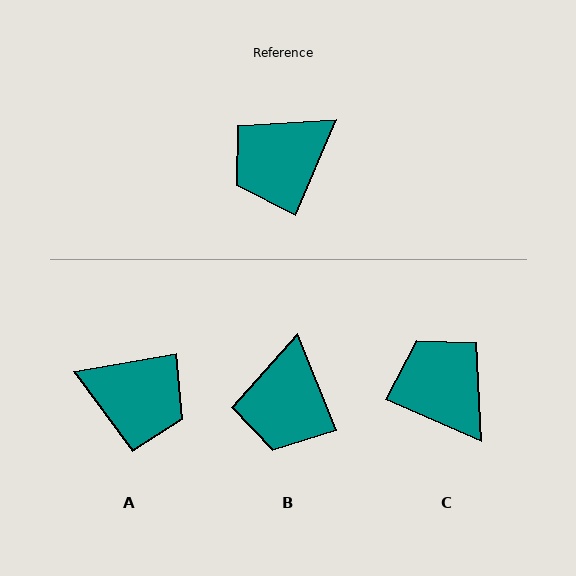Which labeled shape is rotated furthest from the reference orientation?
A, about 123 degrees away.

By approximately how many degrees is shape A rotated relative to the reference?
Approximately 123 degrees counter-clockwise.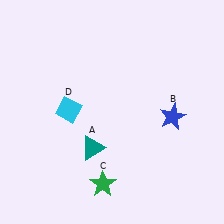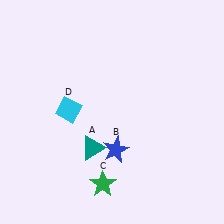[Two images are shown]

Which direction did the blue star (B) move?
The blue star (B) moved left.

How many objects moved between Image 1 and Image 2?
1 object moved between the two images.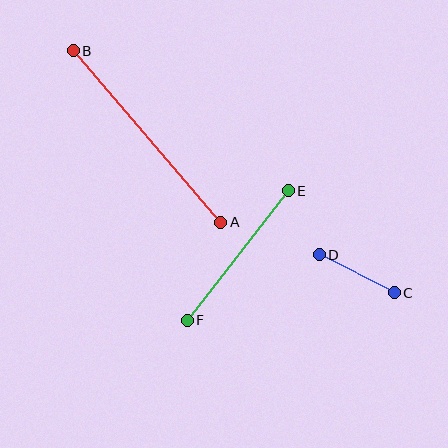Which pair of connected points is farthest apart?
Points A and B are farthest apart.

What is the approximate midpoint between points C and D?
The midpoint is at approximately (357, 274) pixels.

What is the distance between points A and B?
The distance is approximately 226 pixels.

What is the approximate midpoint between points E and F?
The midpoint is at approximately (238, 256) pixels.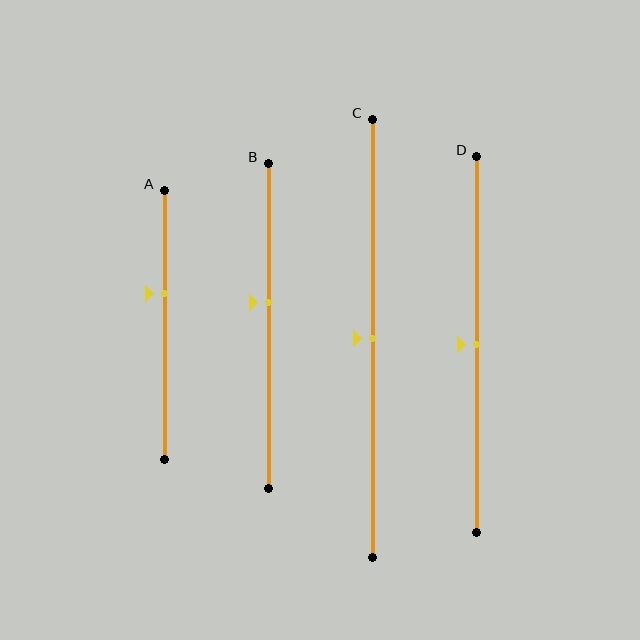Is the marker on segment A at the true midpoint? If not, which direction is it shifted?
No, the marker on segment A is shifted upward by about 12% of the segment length.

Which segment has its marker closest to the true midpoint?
Segment C has its marker closest to the true midpoint.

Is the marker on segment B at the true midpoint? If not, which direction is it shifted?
No, the marker on segment B is shifted upward by about 7% of the segment length.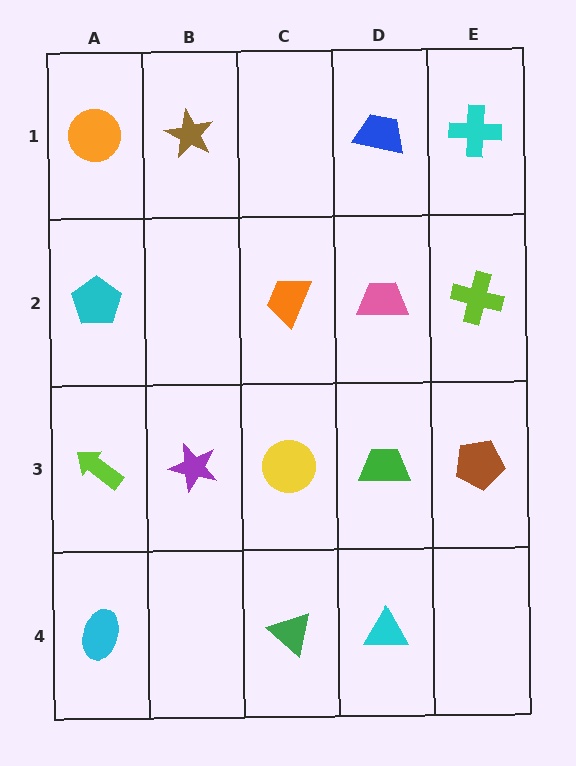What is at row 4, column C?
A green triangle.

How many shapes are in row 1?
4 shapes.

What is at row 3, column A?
A lime arrow.